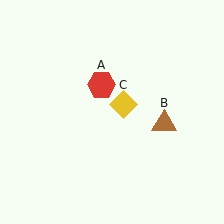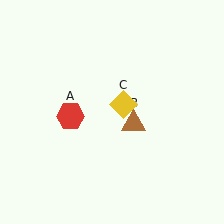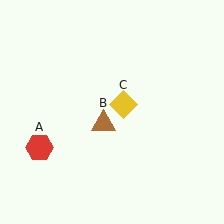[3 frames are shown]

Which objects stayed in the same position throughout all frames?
Yellow diamond (object C) remained stationary.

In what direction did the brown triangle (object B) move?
The brown triangle (object B) moved left.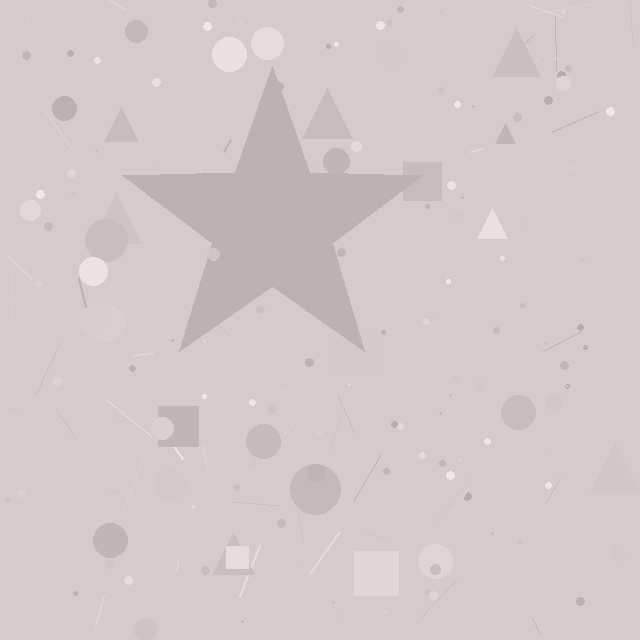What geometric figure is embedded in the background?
A star is embedded in the background.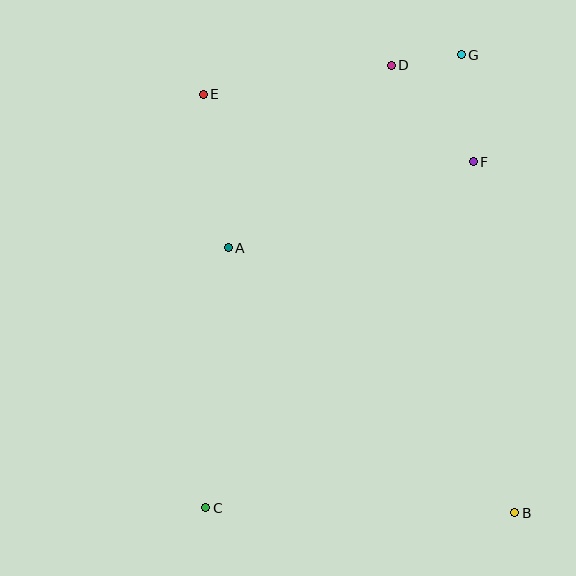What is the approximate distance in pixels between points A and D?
The distance between A and D is approximately 244 pixels.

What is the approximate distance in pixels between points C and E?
The distance between C and E is approximately 413 pixels.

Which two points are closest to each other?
Points D and G are closest to each other.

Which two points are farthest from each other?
Points B and E are farthest from each other.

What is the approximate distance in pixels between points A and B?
The distance between A and B is approximately 390 pixels.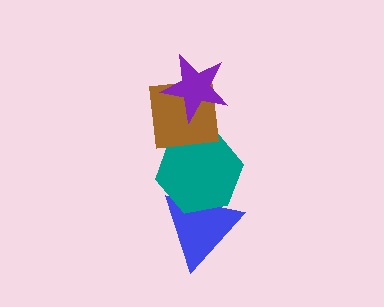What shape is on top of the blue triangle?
The teal hexagon is on top of the blue triangle.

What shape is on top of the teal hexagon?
The brown square is on top of the teal hexagon.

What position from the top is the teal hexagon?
The teal hexagon is 3rd from the top.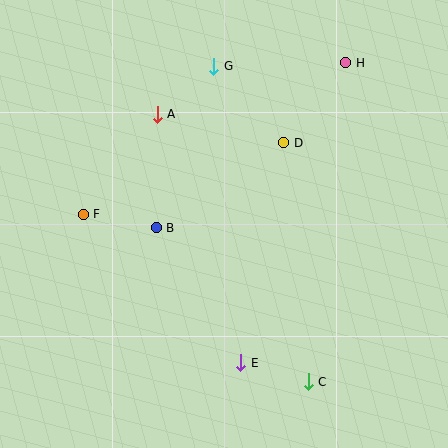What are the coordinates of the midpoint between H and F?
The midpoint between H and F is at (214, 139).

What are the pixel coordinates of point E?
Point E is at (241, 363).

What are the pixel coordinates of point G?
Point G is at (214, 66).